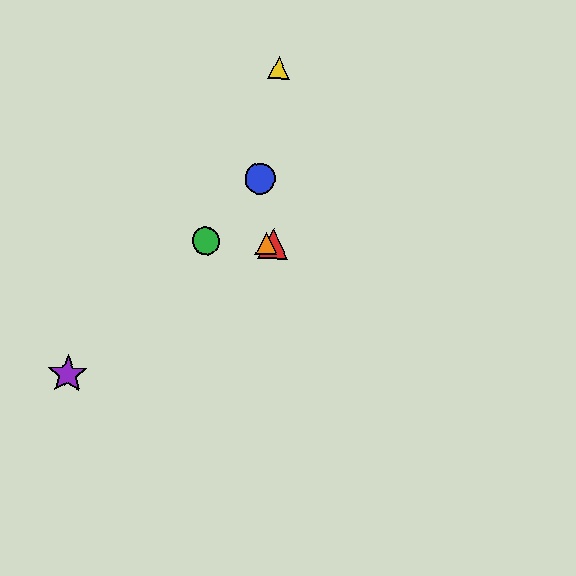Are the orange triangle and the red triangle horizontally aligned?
Yes, both are at y≈244.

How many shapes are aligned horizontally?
3 shapes (the red triangle, the green circle, the orange triangle) are aligned horizontally.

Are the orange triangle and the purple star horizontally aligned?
No, the orange triangle is at y≈244 and the purple star is at y≈374.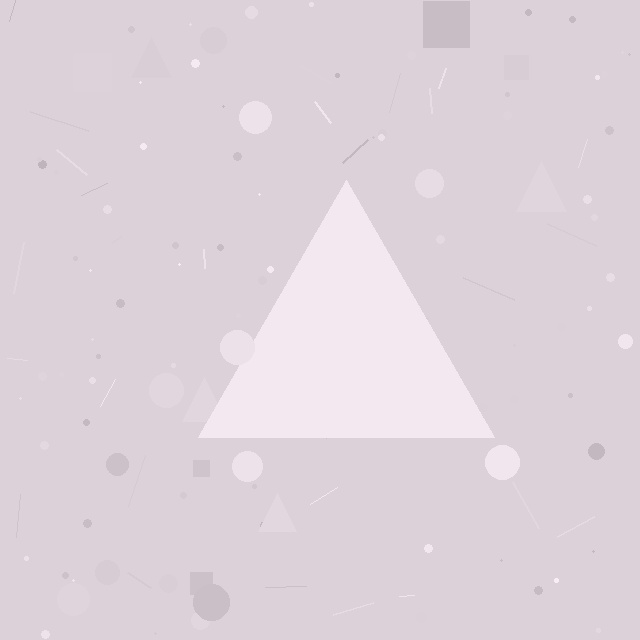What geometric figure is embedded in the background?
A triangle is embedded in the background.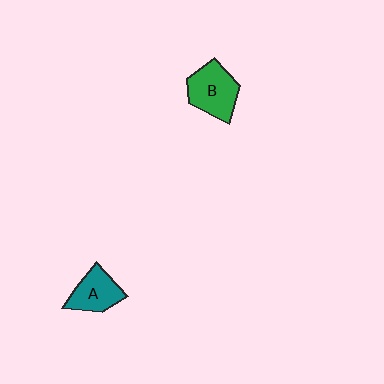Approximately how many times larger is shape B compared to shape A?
Approximately 1.3 times.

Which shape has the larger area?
Shape B (green).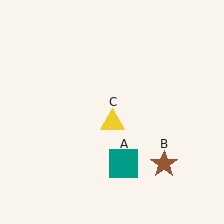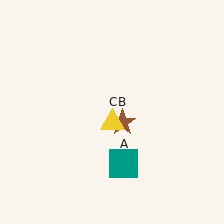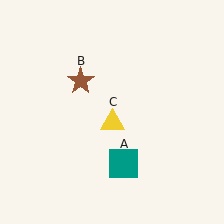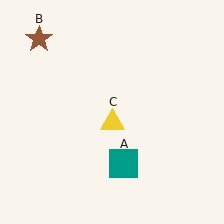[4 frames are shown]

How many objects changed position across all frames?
1 object changed position: brown star (object B).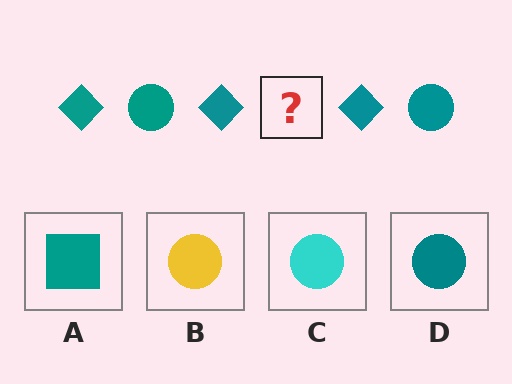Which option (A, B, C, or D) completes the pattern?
D.